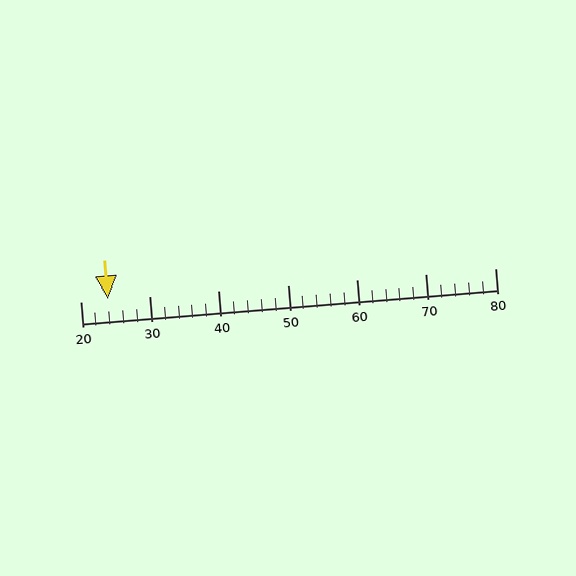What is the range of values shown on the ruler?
The ruler shows values from 20 to 80.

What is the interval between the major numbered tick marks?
The major tick marks are spaced 10 units apart.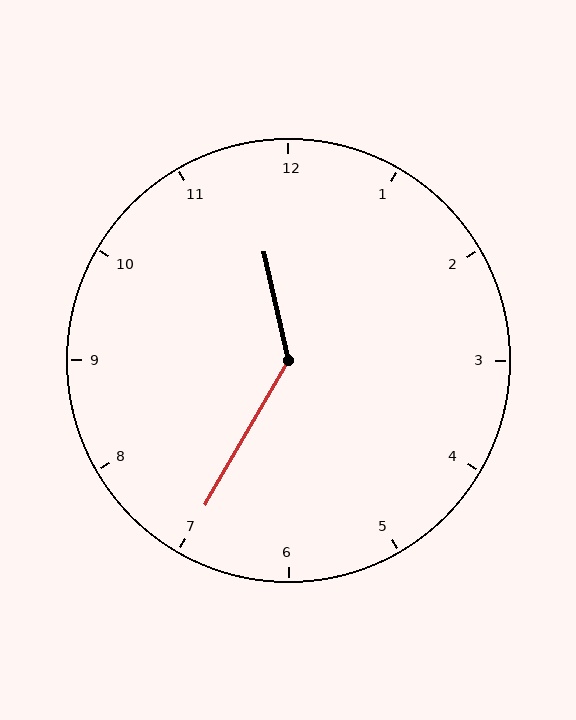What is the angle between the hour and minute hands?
Approximately 138 degrees.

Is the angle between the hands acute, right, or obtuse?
It is obtuse.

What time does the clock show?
11:35.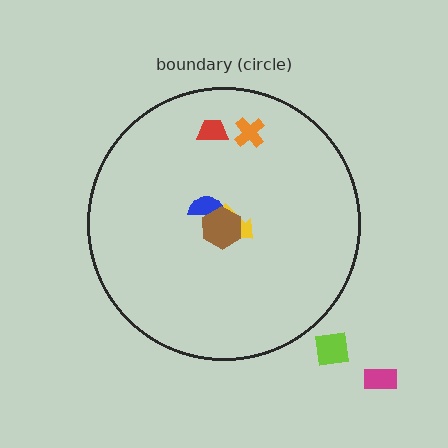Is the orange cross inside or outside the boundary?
Inside.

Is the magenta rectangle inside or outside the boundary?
Outside.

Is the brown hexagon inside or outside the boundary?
Inside.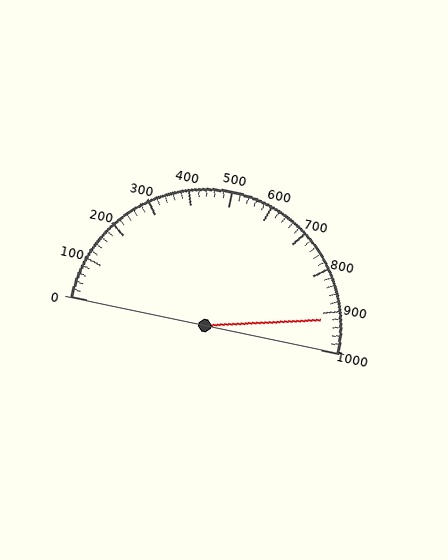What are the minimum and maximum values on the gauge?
The gauge ranges from 0 to 1000.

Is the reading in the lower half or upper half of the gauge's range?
The reading is in the upper half of the range (0 to 1000).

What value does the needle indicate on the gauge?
The needle indicates approximately 920.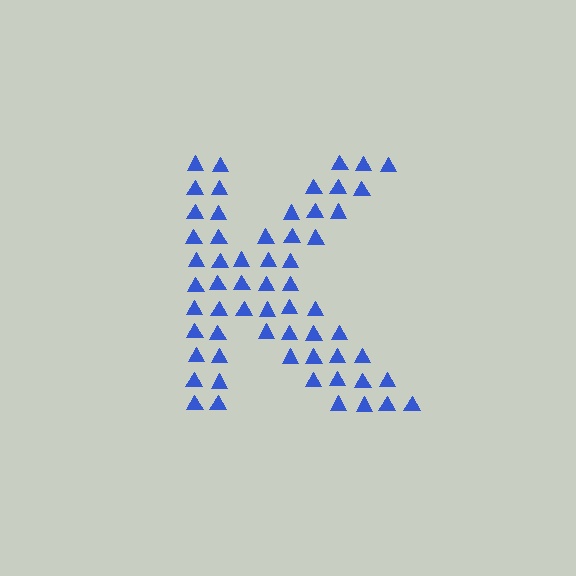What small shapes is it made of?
It is made of small triangles.